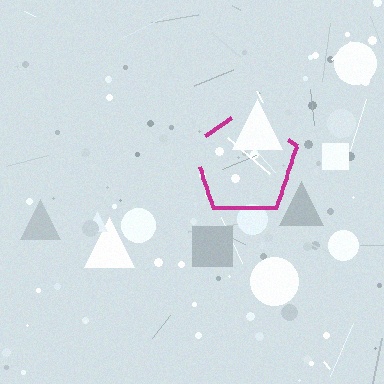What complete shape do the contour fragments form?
The contour fragments form a pentagon.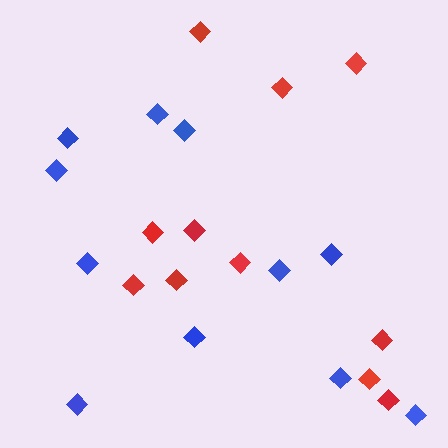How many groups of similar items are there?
There are 2 groups: one group of blue diamonds (11) and one group of red diamonds (11).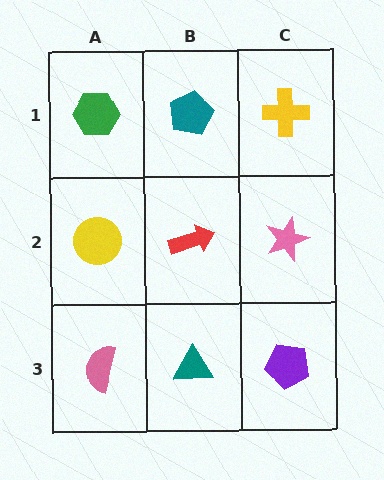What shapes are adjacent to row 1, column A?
A yellow circle (row 2, column A), a teal pentagon (row 1, column B).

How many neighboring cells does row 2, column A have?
3.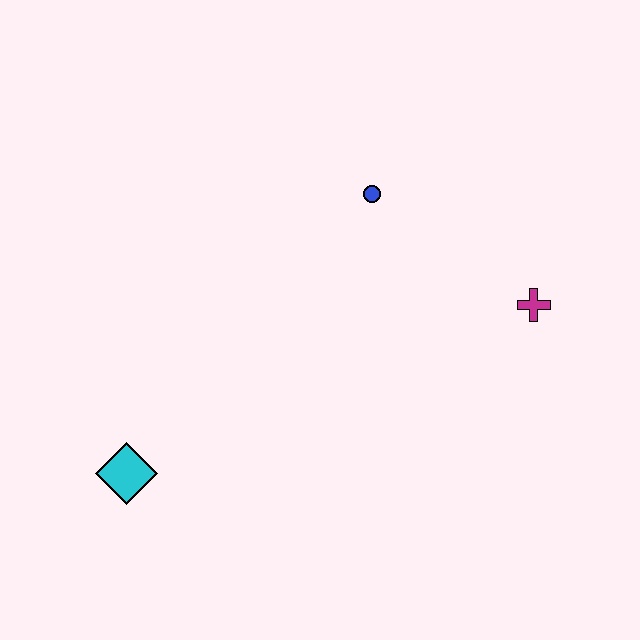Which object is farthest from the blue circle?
The cyan diamond is farthest from the blue circle.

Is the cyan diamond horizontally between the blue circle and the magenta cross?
No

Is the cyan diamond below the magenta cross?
Yes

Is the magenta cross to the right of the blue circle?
Yes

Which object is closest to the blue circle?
The magenta cross is closest to the blue circle.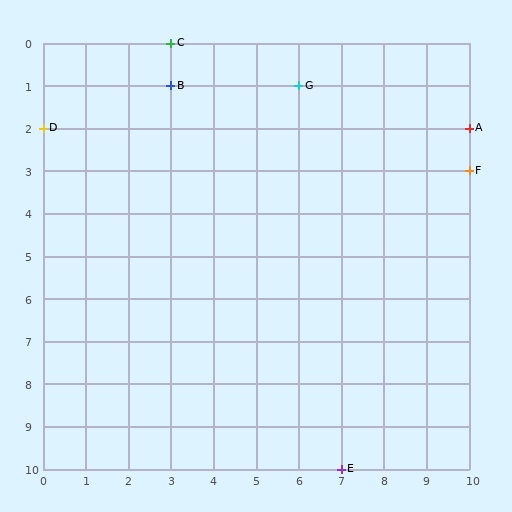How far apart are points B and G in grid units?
Points B and G are 3 columns apart.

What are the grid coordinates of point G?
Point G is at grid coordinates (6, 1).